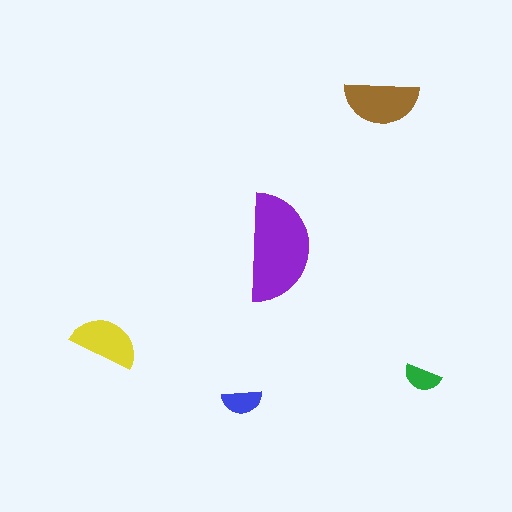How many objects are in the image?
There are 5 objects in the image.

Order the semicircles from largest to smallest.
the purple one, the brown one, the yellow one, the blue one, the green one.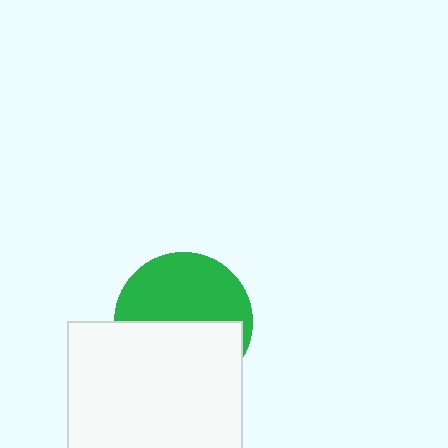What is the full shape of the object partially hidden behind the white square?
The partially hidden object is a green circle.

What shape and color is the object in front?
The object in front is a white square.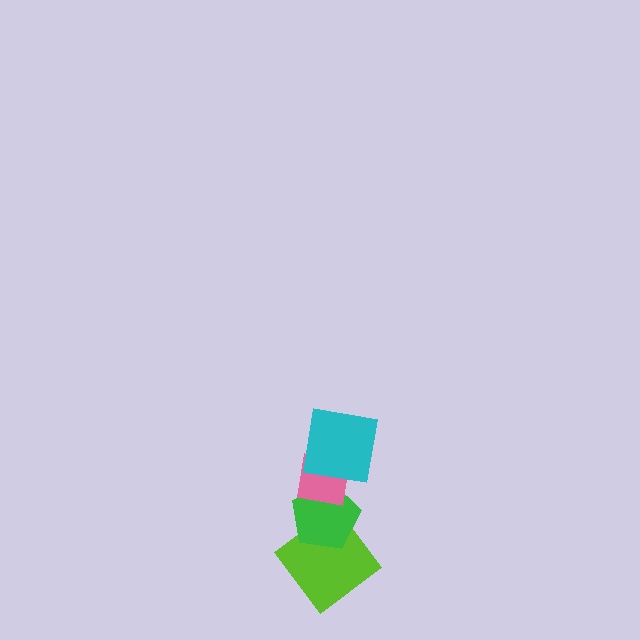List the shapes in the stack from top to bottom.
From top to bottom: the cyan square, the pink square, the green pentagon, the lime diamond.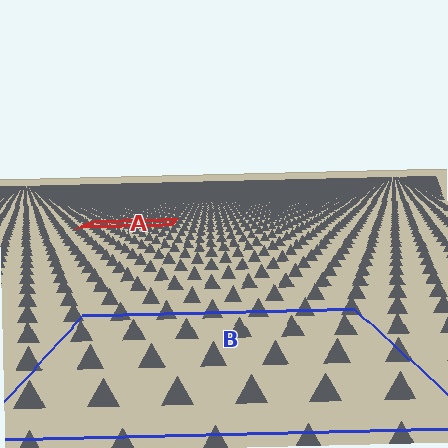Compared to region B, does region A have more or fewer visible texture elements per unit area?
Region A has more texture elements per unit area — they are packed more densely because it is farther away.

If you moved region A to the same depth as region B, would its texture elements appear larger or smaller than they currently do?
They would appear larger. At a closer depth, the same texture elements are projected at a bigger on-screen size.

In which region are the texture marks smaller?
The texture marks are smaller in region A, because it is farther away.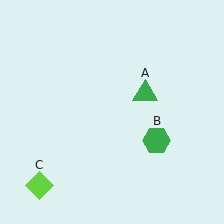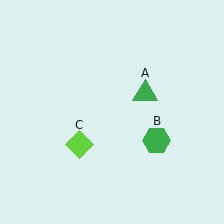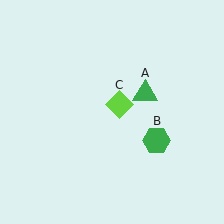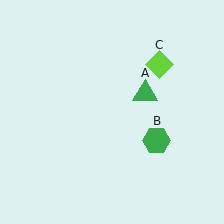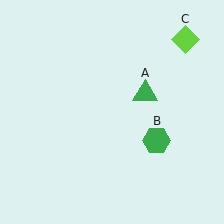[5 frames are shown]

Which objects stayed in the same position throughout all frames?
Green triangle (object A) and green hexagon (object B) remained stationary.